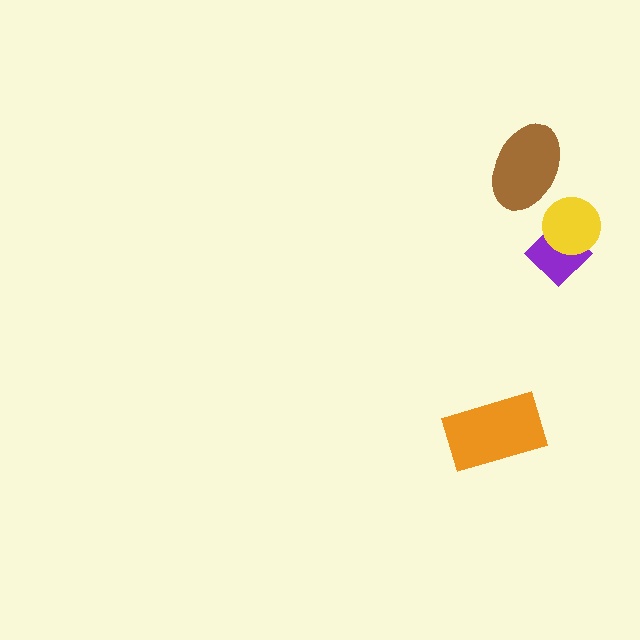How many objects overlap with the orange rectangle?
0 objects overlap with the orange rectangle.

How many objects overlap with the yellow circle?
1 object overlaps with the yellow circle.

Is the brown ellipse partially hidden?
No, no other shape covers it.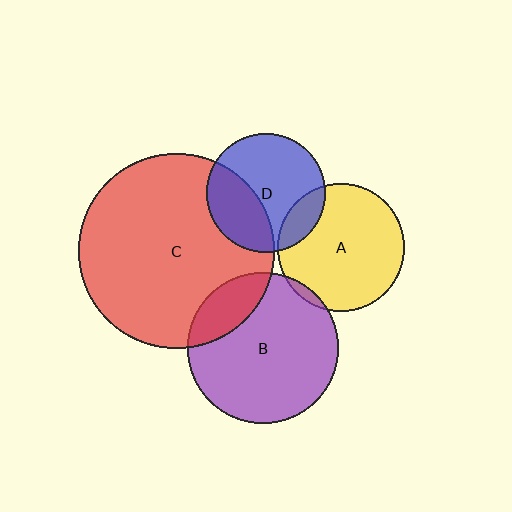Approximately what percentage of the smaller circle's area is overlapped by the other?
Approximately 20%.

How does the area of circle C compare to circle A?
Approximately 2.3 times.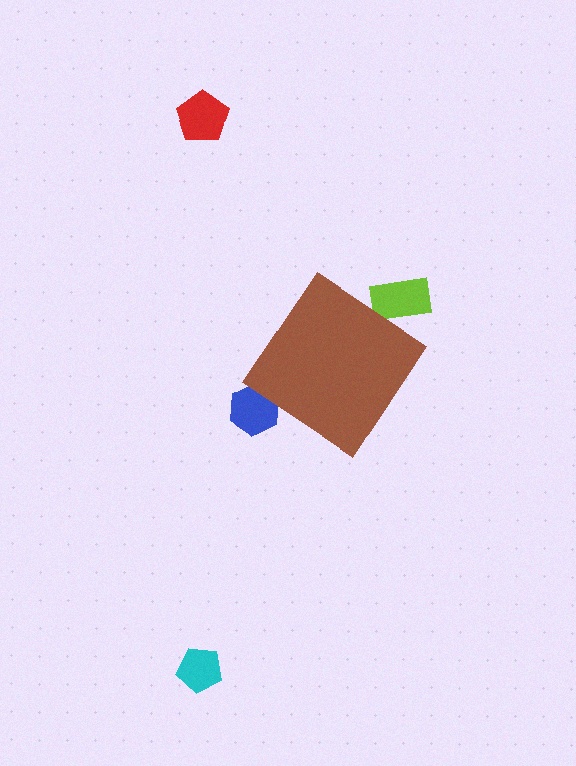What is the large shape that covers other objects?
A brown diamond.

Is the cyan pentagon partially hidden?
No, the cyan pentagon is fully visible.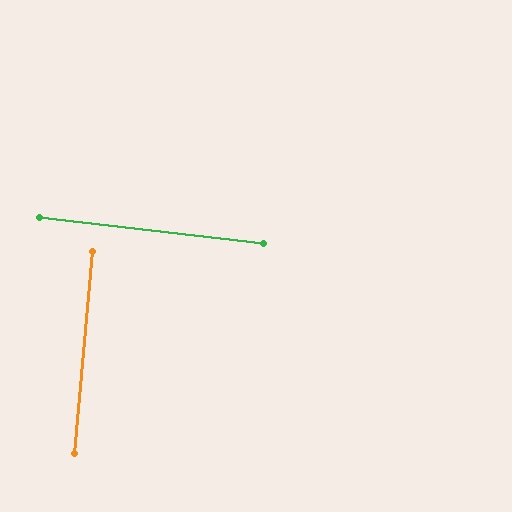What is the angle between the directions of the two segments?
Approximately 89 degrees.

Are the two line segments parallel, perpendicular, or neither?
Perpendicular — they meet at approximately 89°.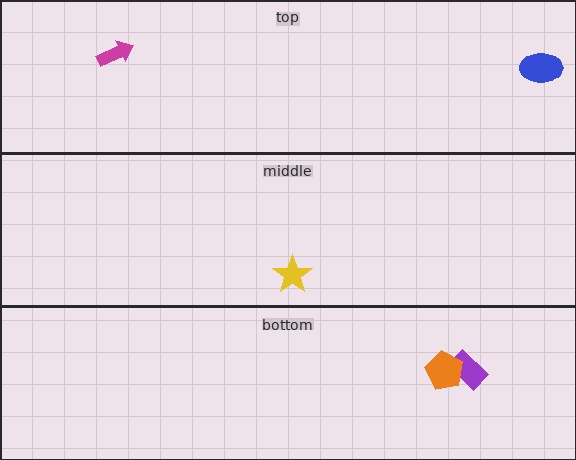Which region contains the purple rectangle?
The bottom region.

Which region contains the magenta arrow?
The top region.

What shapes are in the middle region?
The yellow star.